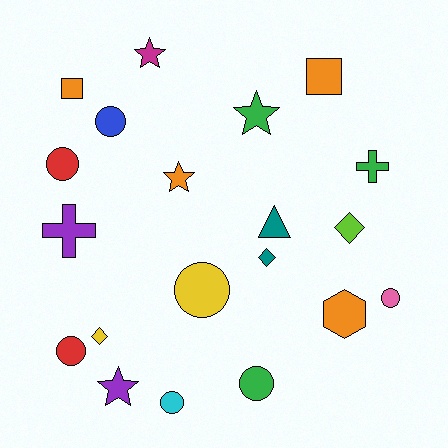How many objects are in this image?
There are 20 objects.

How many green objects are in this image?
There are 3 green objects.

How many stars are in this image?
There are 4 stars.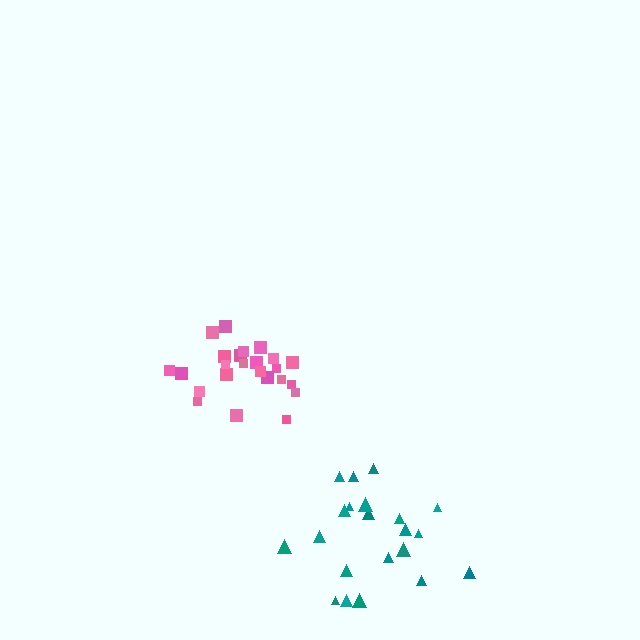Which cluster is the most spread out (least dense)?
Teal.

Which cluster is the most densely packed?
Pink.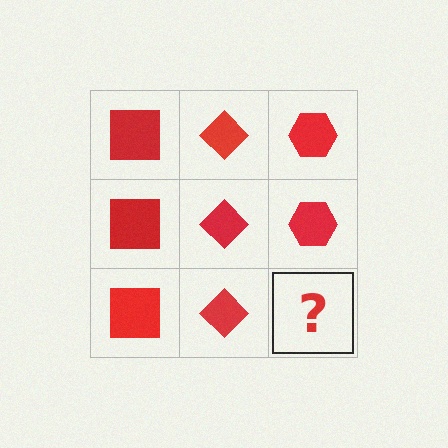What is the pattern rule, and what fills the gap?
The rule is that each column has a consistent shape. The gap should be filled with a red hexagon.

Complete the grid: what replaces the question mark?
The question mark should be replaced with a red hexagon.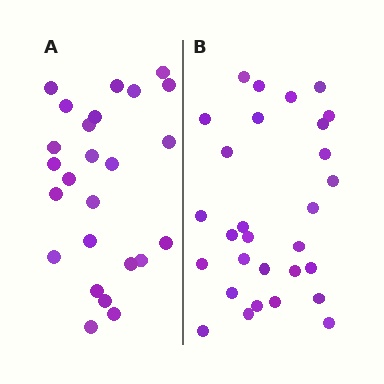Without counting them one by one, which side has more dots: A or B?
Region B (the right region) has more dots.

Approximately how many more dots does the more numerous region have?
Region B has about 4 more dots than region A.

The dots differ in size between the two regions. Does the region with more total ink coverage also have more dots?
No. Region A has more total ink coverage because its dots are larger, but region B actually contains more individual dots. Total area can be misleading — the number of items is what matters here.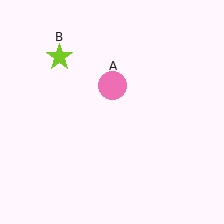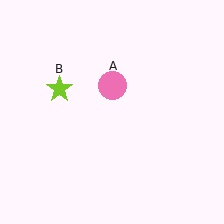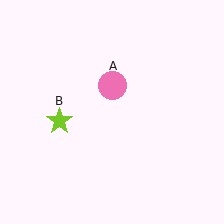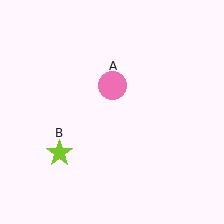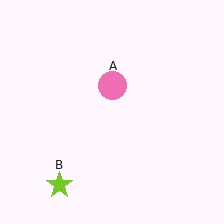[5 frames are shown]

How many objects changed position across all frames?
1 object changed position: lime star (object B).